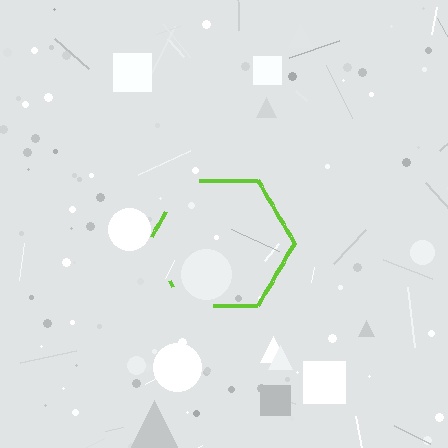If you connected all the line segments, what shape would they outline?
They would outline a hexagon.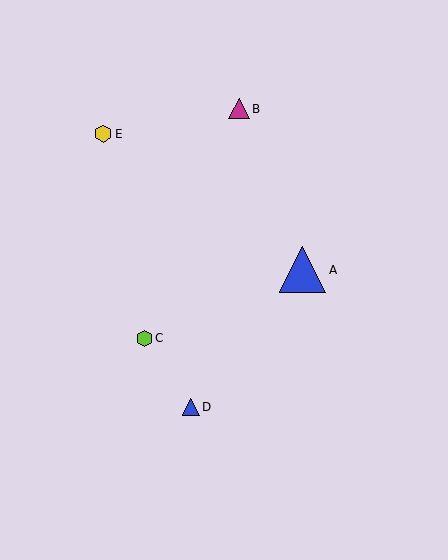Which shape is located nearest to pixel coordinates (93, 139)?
The yellow hexagon (labeled E) at (103, 134) is nearest to that location.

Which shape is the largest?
The blue triangle (labeled A) is the largest.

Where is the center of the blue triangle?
The center of the blue triangle is at (191, 407).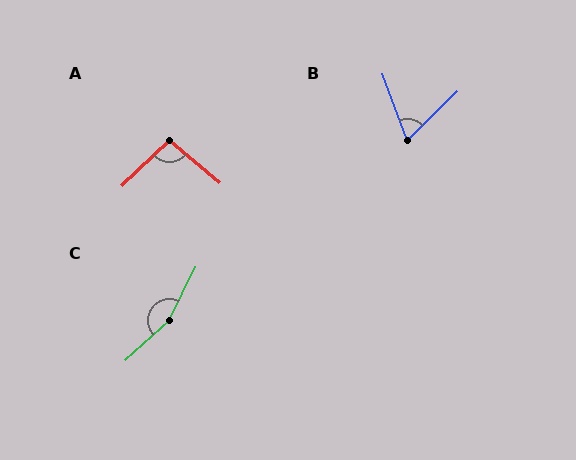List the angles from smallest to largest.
B (66°), A (96°), C (159°).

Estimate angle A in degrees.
Approximately 96 degrees.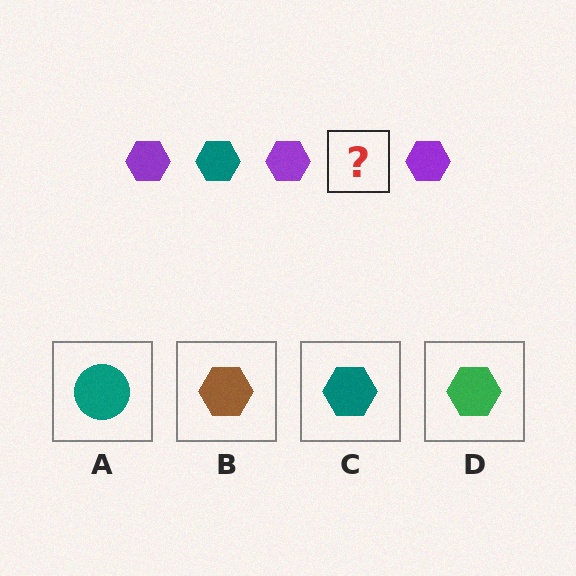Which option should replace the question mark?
Option C.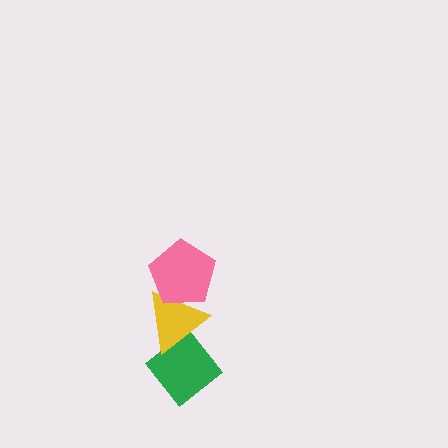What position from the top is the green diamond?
The green diamond is 3rd from the top.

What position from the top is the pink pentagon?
The pink pentagon is 1st from the top.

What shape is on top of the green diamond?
The yellow triangle is on top of the green diamond.